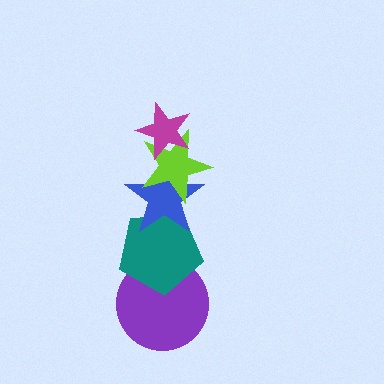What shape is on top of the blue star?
The lime star is on top of the blue star.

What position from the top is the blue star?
The blue star is 3rd from the top.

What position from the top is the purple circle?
The purple circle is 5th from the top.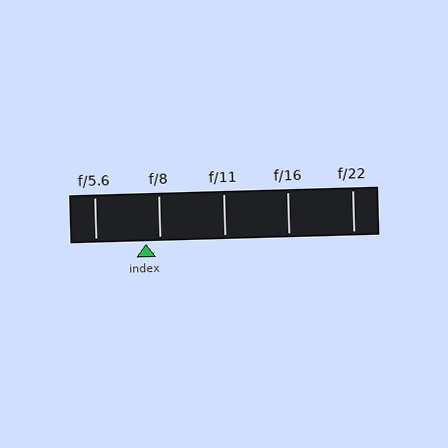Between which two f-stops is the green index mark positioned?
The index mark is between f/5.6 and f/8.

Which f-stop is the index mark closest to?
The index mark is closest to f/8.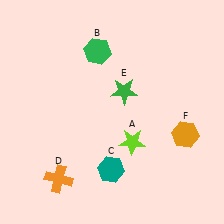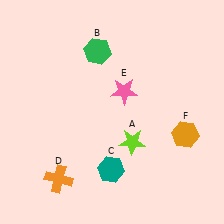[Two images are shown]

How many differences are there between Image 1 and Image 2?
There is 1 difference between the two images.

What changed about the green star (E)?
In Image 1, E is green. In Image 2, it changed to pink.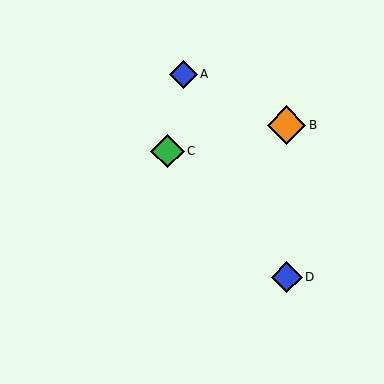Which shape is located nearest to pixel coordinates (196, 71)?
The blue diamond (labeled A) at (183, 74) is nearest to that location.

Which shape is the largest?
The orange diamond (labeled B) is the largest.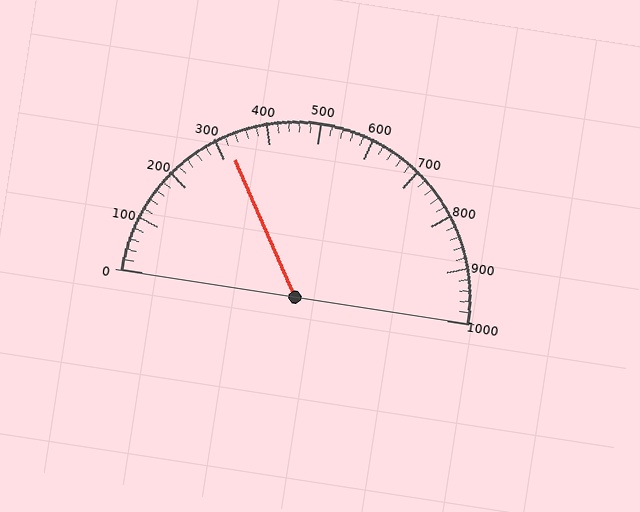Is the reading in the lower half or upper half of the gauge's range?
The reading is in the lower half of the range (0 to 1000).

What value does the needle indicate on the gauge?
The needle indicates approximately 320.